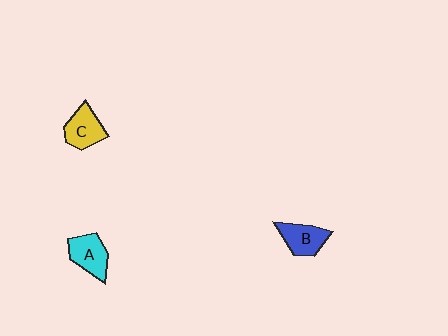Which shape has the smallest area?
Shape B (blue).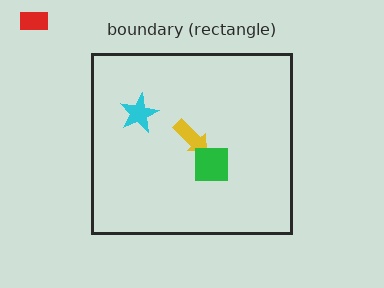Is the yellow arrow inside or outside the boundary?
Inside.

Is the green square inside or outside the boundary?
Inside.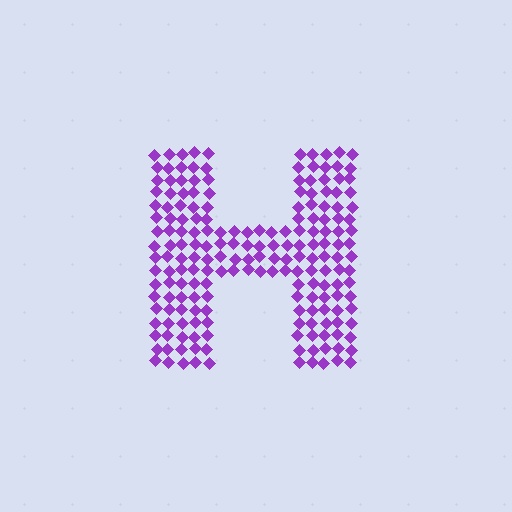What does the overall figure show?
The overall figure shows the letter H.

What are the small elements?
The small elements are diamonds.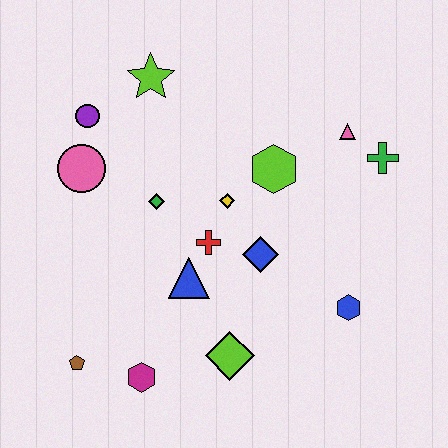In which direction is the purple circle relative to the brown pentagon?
The purple circle is above the brown pentagon.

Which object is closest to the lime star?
The purple circle is closest to the lime star.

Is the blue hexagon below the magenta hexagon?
No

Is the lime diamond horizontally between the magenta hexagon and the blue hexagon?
Yes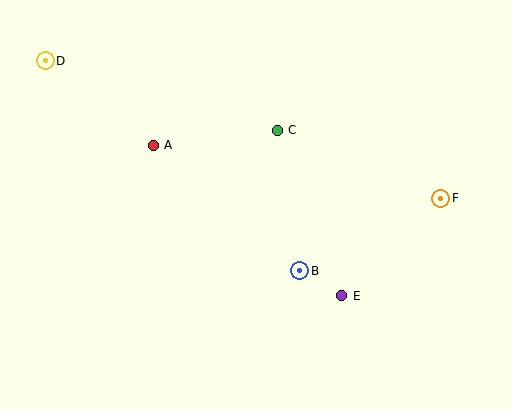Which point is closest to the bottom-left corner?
Point A is closest to the bottom-left corner.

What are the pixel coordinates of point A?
Point A is at (153, 145).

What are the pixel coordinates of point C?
Point C is at (277, 130).